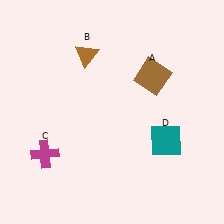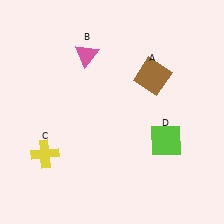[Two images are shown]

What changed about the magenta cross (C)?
In Image 1, C is magenta. In Image 2, it changed to yellow.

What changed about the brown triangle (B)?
In Image 1, B is brown. In Image 2, it changed to pink.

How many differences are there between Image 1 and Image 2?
There are 3 differences between the two images.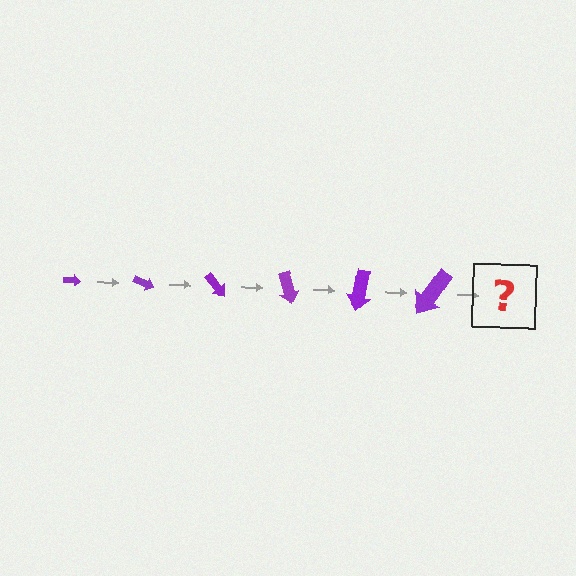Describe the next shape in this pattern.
It should be an arrow, larger than the previous one and rotated 150 degrees from the start.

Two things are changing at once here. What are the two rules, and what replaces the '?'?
The two rules are that the arrow grows larger each step and it rotates 25 degrees each step. The '?' should be an arrow, larger than the previous one and rotated 150 degrees from the start.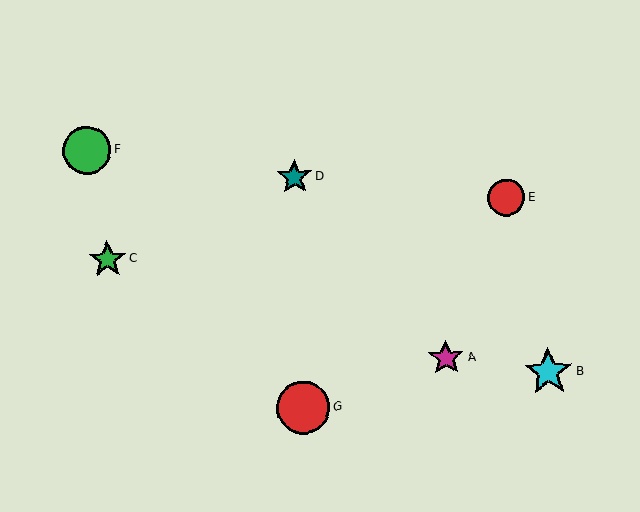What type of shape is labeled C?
Shape C is a green star.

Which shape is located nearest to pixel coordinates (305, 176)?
The teal star (labeled D) at (294, 177) is nearest to that location.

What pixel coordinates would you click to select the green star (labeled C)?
Click at (108, 259) to select the green star C.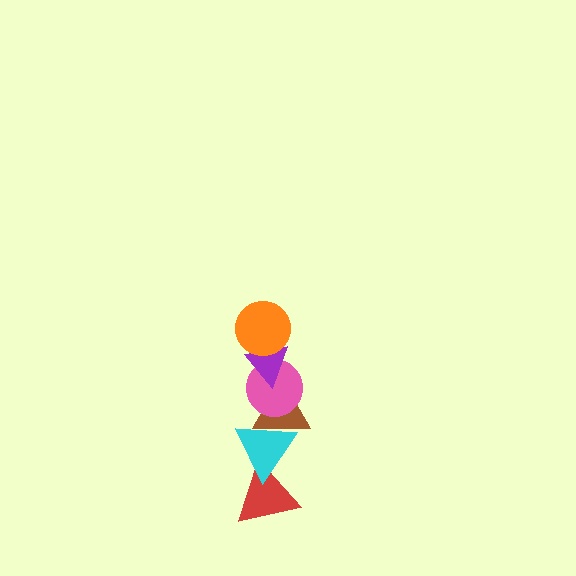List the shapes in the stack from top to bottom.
From top to bottom: the orange circle, the purple triangle, the pink circle, the brown triangle, the cyan triangle, the red triangle.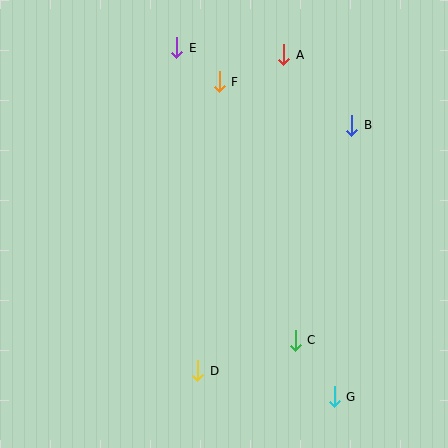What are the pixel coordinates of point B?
Point B is at (352, 125).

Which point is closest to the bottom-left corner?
Point D is closest to the bottom-left corner.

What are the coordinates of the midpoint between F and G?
The midpoint between F and G is at (277, 239).